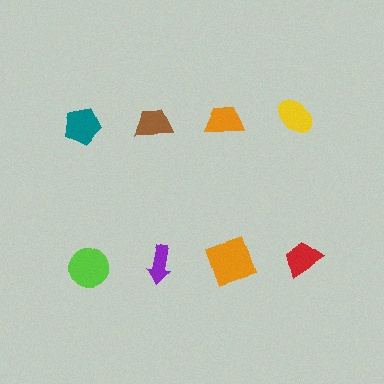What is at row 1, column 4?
A yellow ellipse.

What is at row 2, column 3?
An orange square.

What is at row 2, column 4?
A red trapezoid.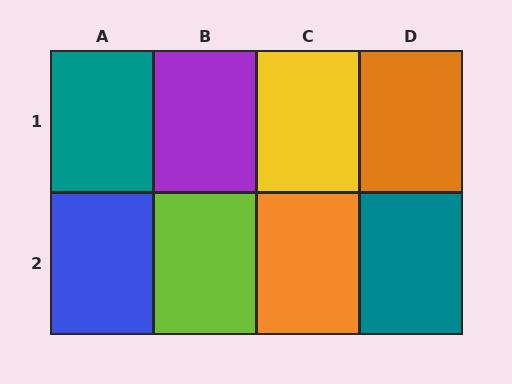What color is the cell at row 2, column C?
Orange.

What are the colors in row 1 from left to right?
Teal, purple, yellow, orange.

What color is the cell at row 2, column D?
Teal.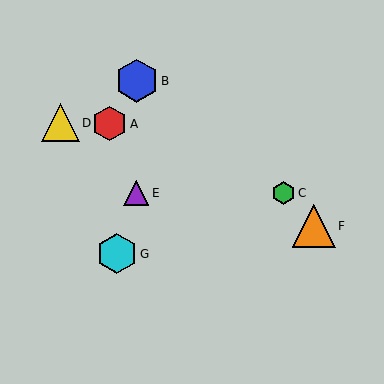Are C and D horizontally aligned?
No, C is at y≈193 and D is at y≈123.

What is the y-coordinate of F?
Object F is at y≈226.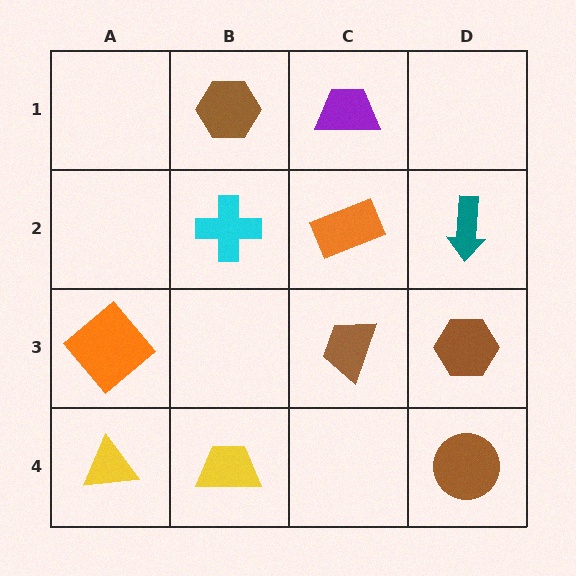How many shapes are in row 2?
3 shapes.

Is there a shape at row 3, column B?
No, that cell is empty.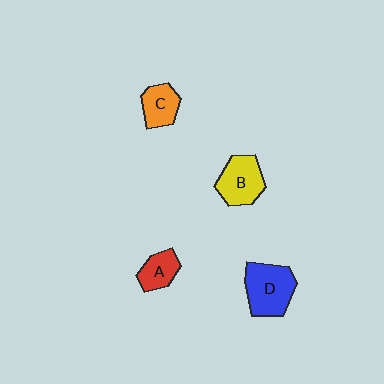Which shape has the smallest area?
Shape A (red).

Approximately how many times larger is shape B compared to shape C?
Approximately 1.4 times.